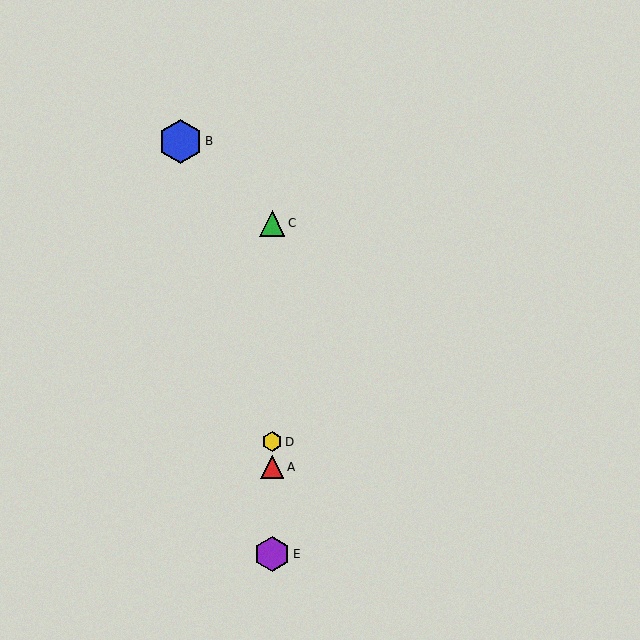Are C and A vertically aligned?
Yes, both are at x≈272.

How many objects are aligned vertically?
4 objects (A, C, D, E) are aligned vertically.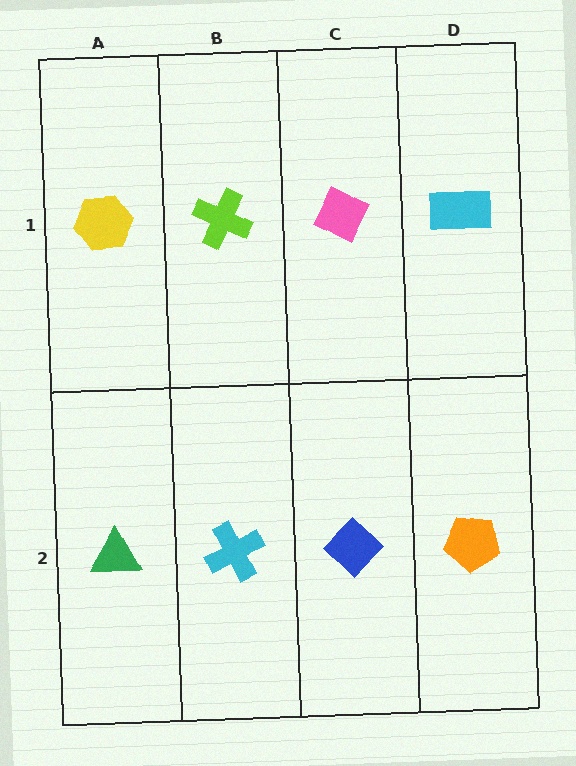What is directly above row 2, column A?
A yellow hexagon.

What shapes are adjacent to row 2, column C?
A pink diamond (row 1, column C), a cyan cross (row 2, column B), an orange pentagon (row 2, column D).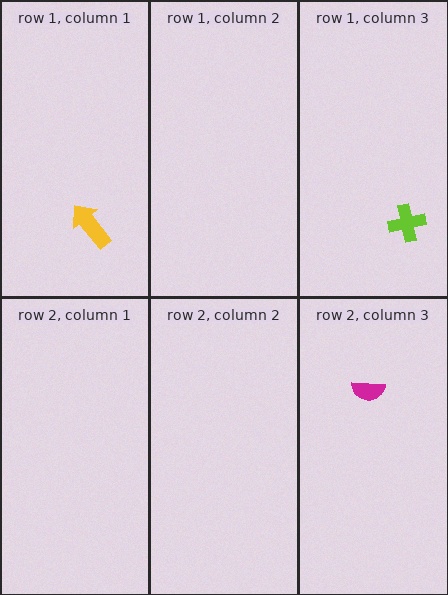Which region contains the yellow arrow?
The row 1, column 1 region.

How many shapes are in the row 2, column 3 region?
1.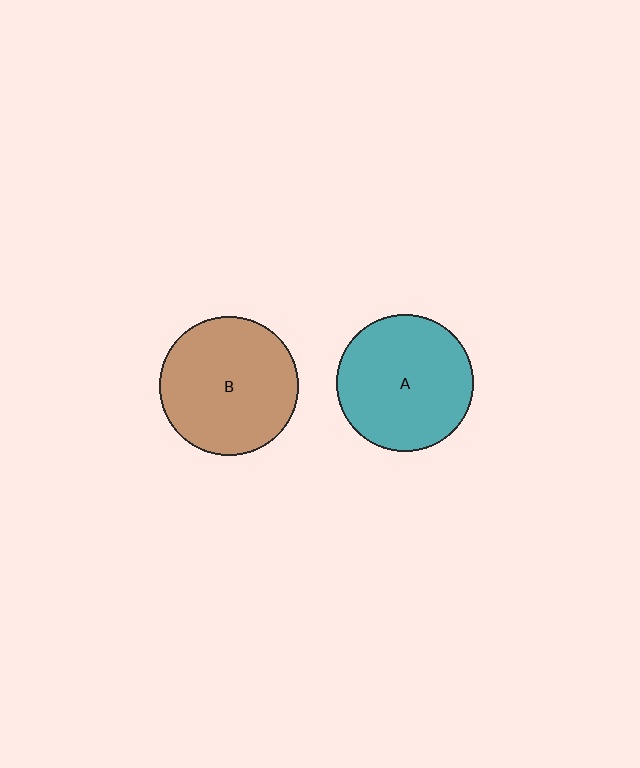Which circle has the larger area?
Circle B (brown).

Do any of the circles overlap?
No, none of the circles overlap.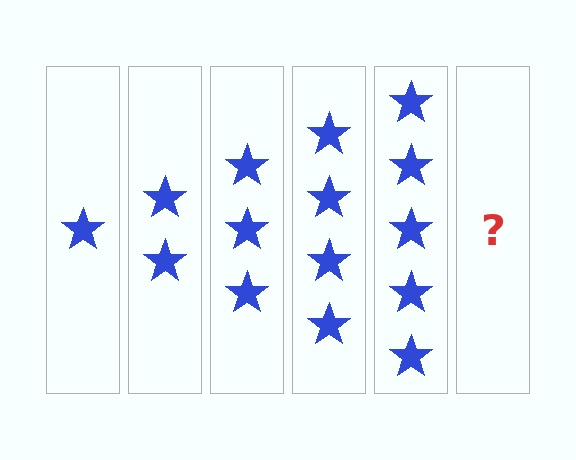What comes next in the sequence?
The next element should be 6 stars.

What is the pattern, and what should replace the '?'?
The pattern is that each step adds one more star. The '?' should be 6 stars.